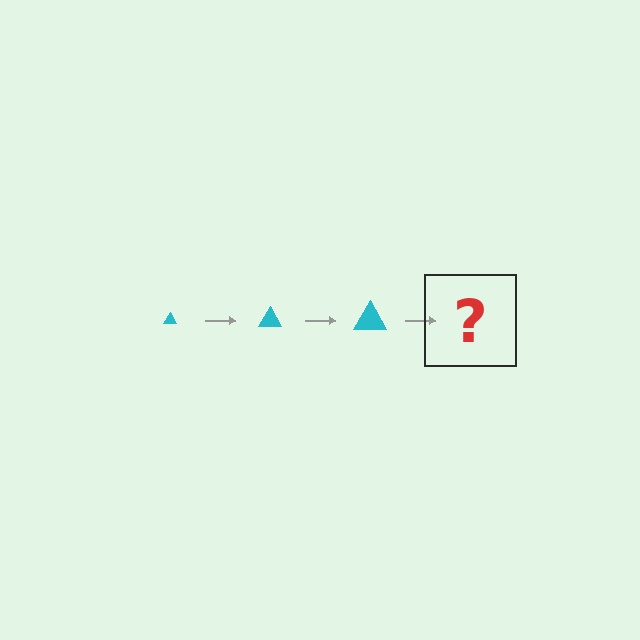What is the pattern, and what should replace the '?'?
The pattern is that the triangle gets progressively larger each step. The '?' should be a cyan triangle, larger than the previous one.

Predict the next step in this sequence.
The next step is a cyan triangle, larger than the previous one.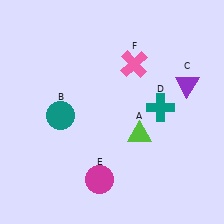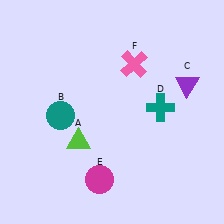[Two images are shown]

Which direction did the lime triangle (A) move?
The lime triangle (A) moved left.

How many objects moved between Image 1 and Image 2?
1 object moved between the two images.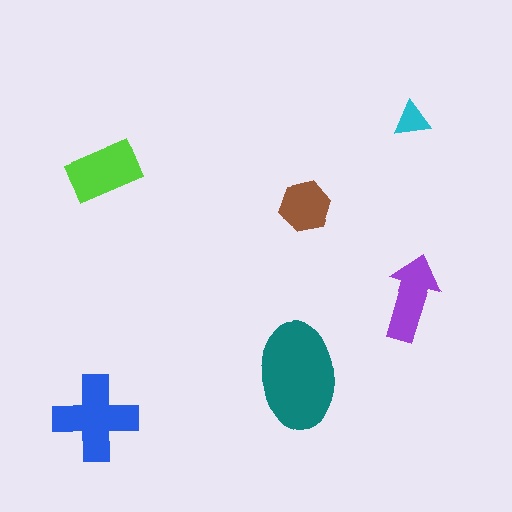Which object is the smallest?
The cyan triangle.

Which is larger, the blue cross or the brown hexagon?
The blue cross.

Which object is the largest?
The teal ellipse.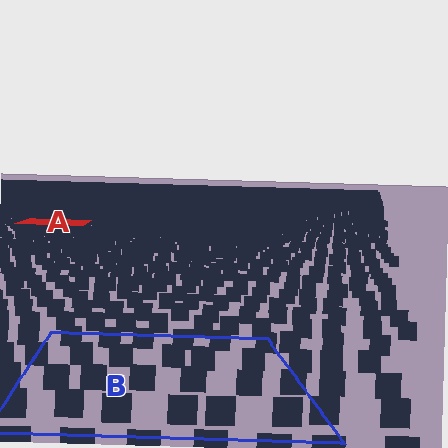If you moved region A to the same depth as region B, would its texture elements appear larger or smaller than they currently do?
They would appear larger. At a closer depth, the same texture elements are projected at a bigger on-screen size.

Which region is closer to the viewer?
Region B is closer. The texture elements there are larger and more spread out.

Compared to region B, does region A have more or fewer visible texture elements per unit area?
Region A has more texture elements per unit area — they are packed more densely because it is farther away.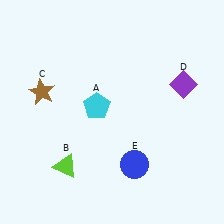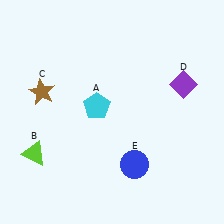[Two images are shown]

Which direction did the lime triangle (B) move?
The lime triangle (B) moved left.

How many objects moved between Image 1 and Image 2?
1 object moved between the two images.